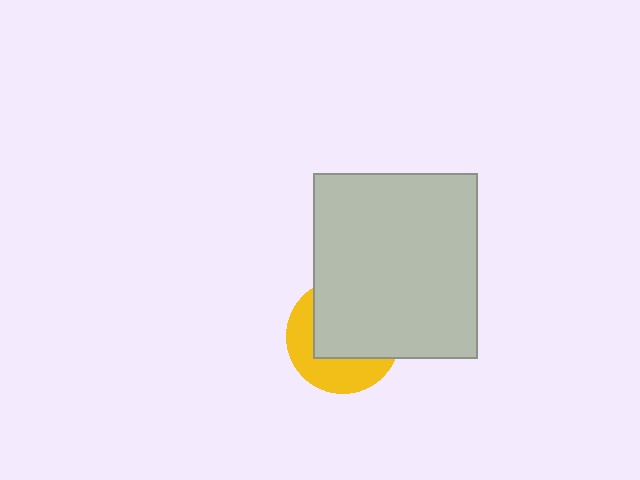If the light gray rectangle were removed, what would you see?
You would see the complete yellow circle.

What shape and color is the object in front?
The object in front is a light gray rectangle.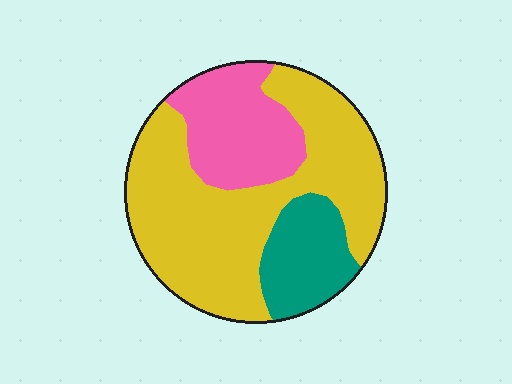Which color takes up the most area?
Yellow, at roughly 60%.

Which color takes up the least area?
Teal, at roughly 15%.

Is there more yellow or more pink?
Yellow.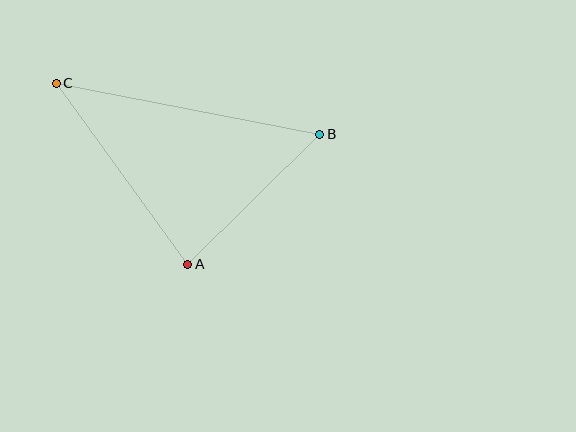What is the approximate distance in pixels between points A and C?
The distance between A and C is approximately 224 pixels.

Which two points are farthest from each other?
Points B and C are farthest from each other.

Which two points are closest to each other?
Points A and B are closest to each other.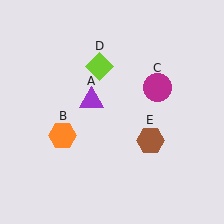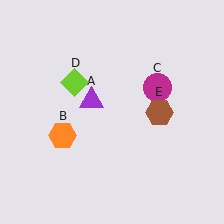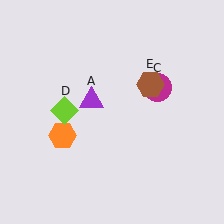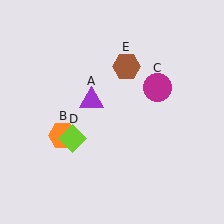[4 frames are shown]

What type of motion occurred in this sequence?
The lime diamond (object D), brown hexagon (object E) rotated counterclockwise around the center of the scene.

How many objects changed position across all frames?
2 objects changed position: lime diamond (object D), brown hexagon (object E).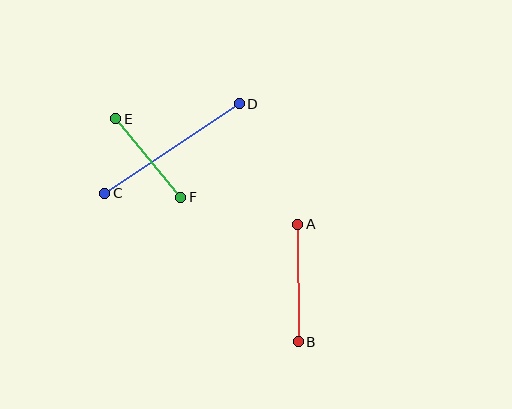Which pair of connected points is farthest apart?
Points C and D are farthest apart.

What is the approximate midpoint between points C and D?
The midpoint is at approximately (172, 148) pixels.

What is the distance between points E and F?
The distance is approximately 102 pixels.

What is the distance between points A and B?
The distance is approximately 118 pixels.